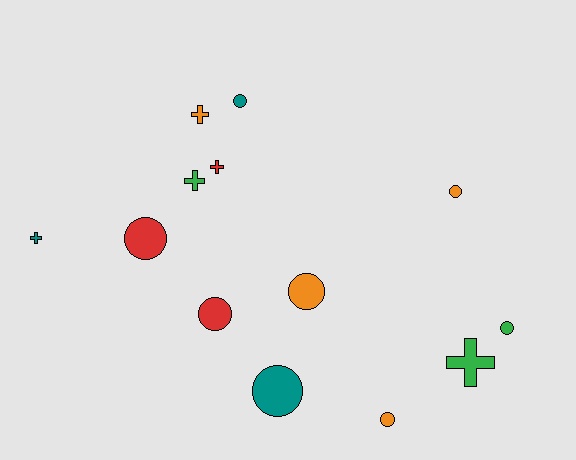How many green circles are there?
There is 1 green circle.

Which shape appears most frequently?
Circle, with 8 objects.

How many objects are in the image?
There are 13 objects.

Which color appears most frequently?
Orange, with 4 objects.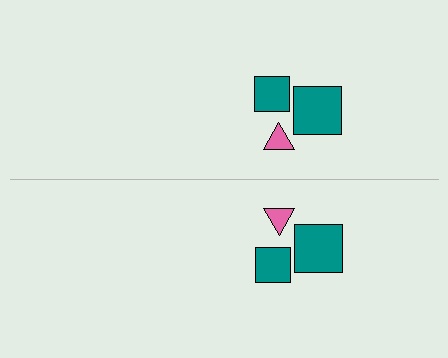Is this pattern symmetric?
Yes, this pattern has bilateral (reflection) symmetry.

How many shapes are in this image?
There are 6 shapes in this image.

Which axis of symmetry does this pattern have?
The pattern has a horizontal axis of symmetry running through the center of the image.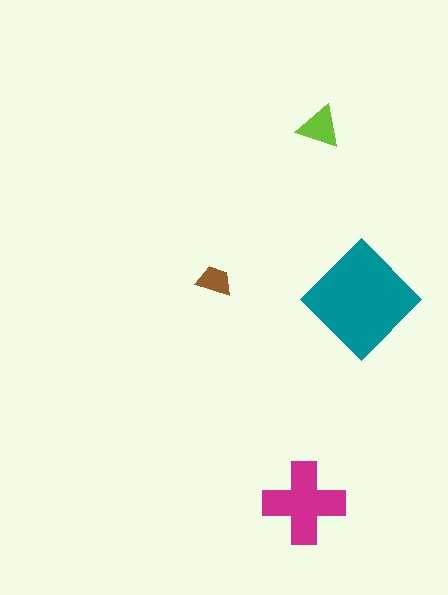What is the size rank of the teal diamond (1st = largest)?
1st.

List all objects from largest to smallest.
The teal diamond, the magenta cross, the lime triangle, the brown trapezoid.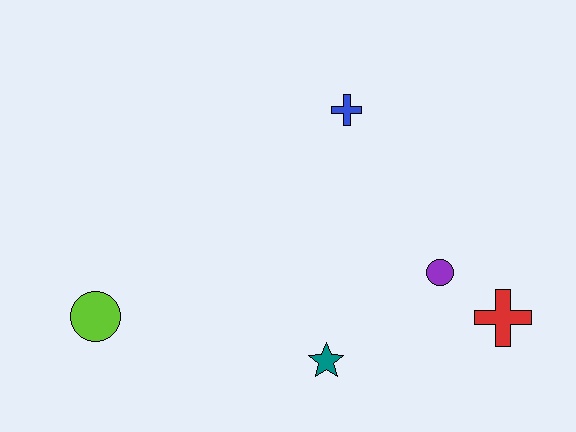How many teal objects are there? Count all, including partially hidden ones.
There is 1 teal object.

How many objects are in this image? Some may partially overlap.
There are 5 objects.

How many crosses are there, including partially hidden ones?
There are 2 crosses.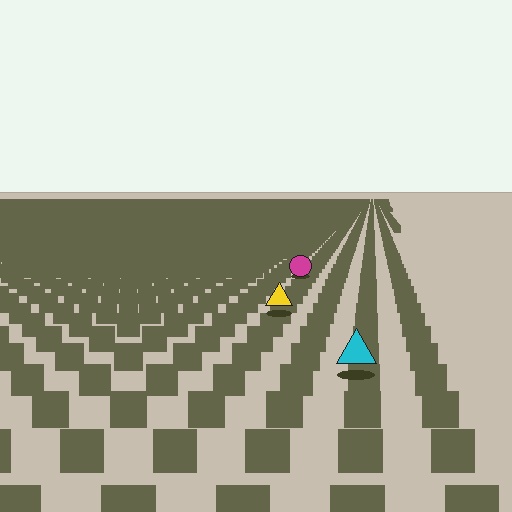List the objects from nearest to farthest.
From nearest to farthest: the cyan triangle, the yellow triangle, the magenta circle.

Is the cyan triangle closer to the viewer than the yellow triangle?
Yes. The cyan triangle is closer — you can tell from the texture gradient: the ground texture is coarser near it.